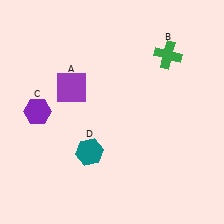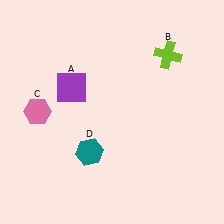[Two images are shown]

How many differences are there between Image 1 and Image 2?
There are 2 differences between the two images.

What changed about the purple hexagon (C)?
In Image 1, C is purple. In Image 2, it changed to pink.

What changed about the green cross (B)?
In Image 1, B is green. In Image 2, it changed to lime.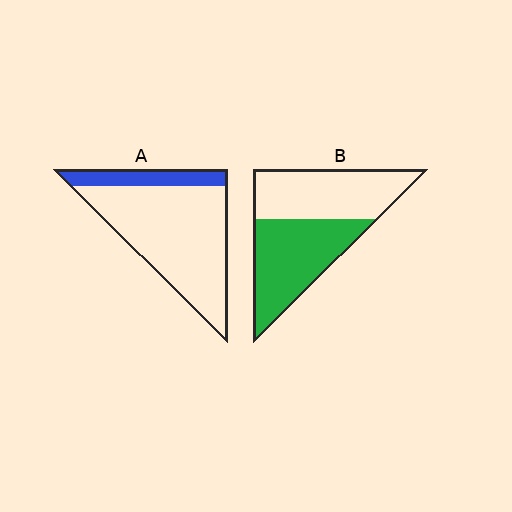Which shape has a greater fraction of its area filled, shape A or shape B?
Shape B.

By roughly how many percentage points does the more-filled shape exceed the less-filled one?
By roughly 30 percentage points (B over A).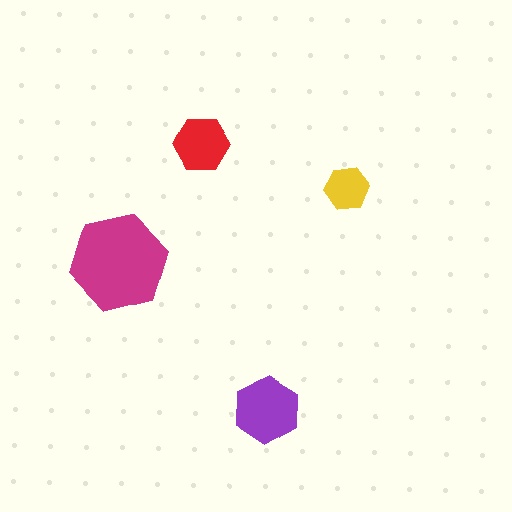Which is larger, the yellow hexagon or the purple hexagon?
The purple one.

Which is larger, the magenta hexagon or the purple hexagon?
The magenta one.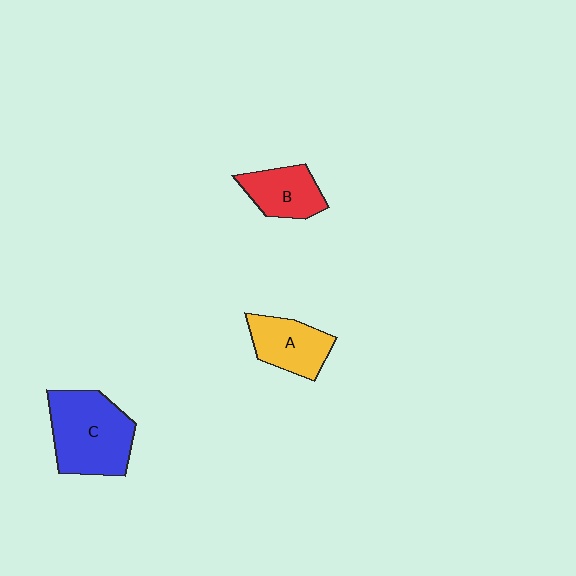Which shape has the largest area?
Shape C (blue).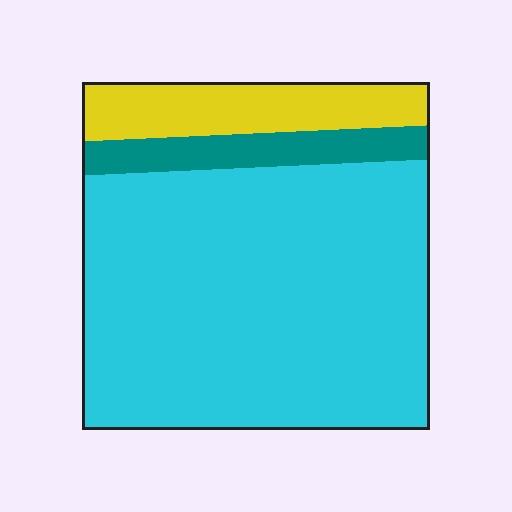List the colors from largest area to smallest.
From largest to smallest: cyan, yellow, teal.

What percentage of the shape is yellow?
Yellow covers about 15% of the shape.